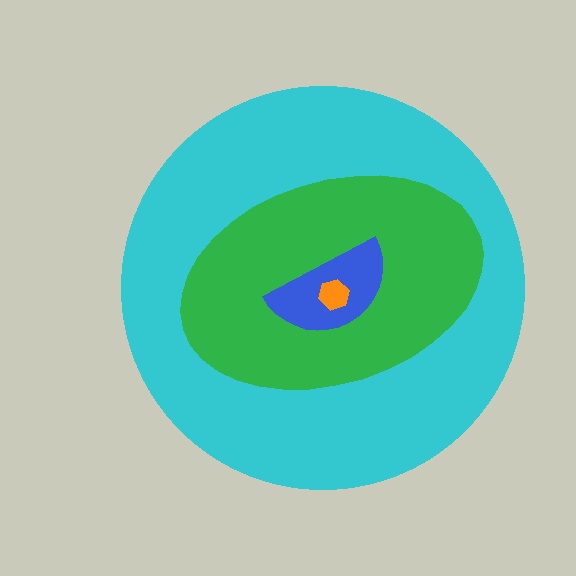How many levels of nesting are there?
4.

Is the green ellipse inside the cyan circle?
Yes.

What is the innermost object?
The orange hexagon.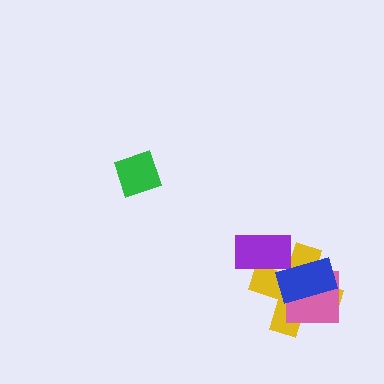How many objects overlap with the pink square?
2 objects overlap with the pink square.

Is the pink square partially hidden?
Yes, it is partially covered by another shape.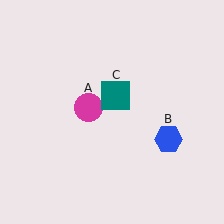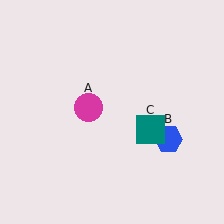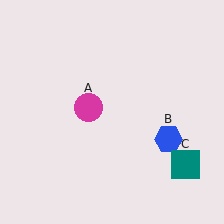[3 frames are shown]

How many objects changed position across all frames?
1 object changed position: teal square (object C).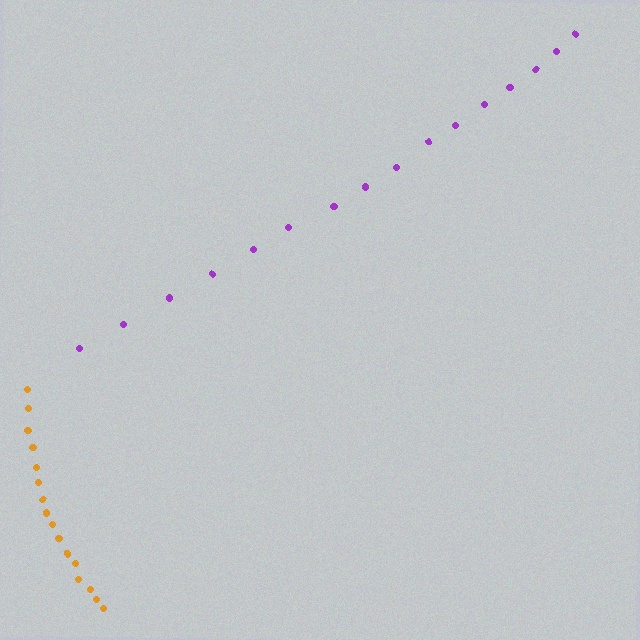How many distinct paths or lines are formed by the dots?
There are 2 distinct paths.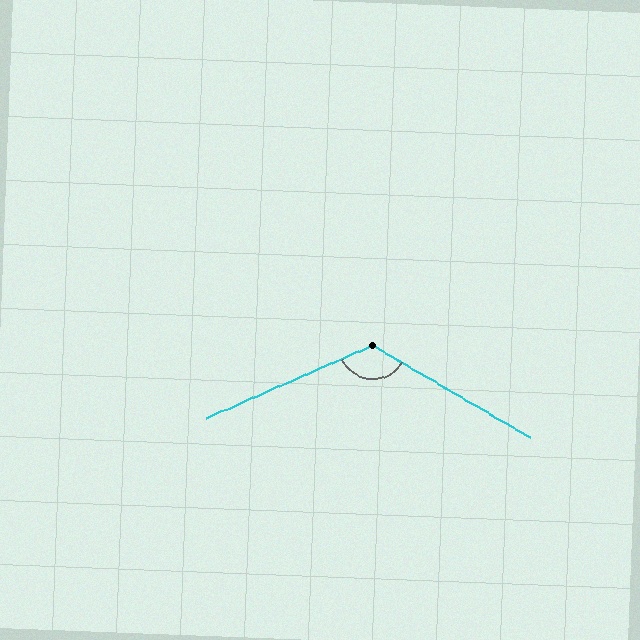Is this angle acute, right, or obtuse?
It is obtuse.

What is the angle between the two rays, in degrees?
Approximately 126 degrees.